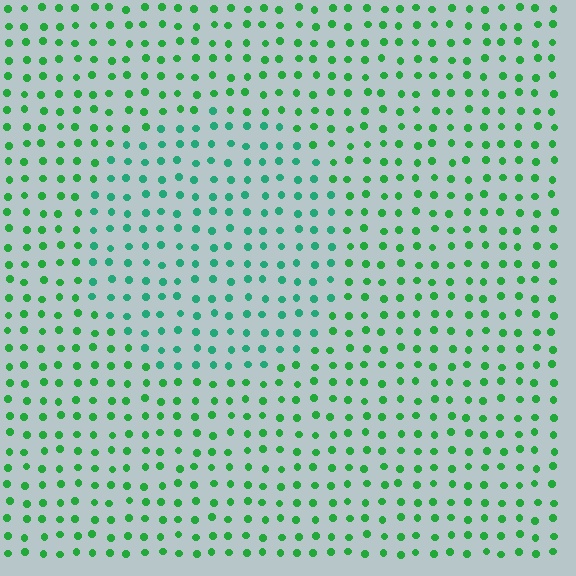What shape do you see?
I see a circle.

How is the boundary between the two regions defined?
The boundary is defined purely by a slight shift in hue (about 28 degrees). Spacing, size, and orientation are identical on both sides.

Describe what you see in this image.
The image is filled with small green elements in a uniform arrangement. A circle-shaped region is visible where the elements are tinted to a slightly different hue, forming a subtle color boundary.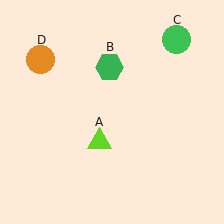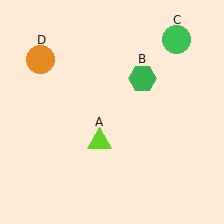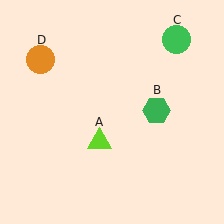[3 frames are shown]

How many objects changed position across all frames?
1 object changed position: green hexagon (object B).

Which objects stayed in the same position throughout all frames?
Lime triangle (object A) and green circle (object C) and orange circle (object D) remained stationary.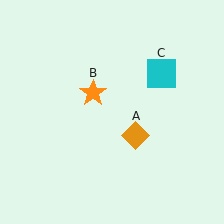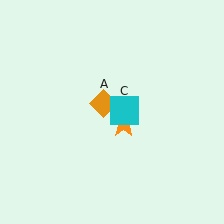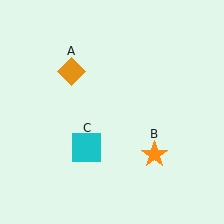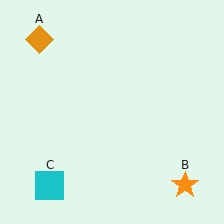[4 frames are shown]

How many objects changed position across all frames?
3 objects changed position: orange diamond (object A), orange star (object B), cyan square (object C).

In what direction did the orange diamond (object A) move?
The orange diamond (object A) moved up and to the left.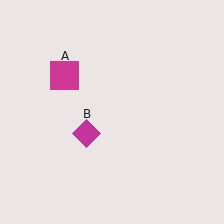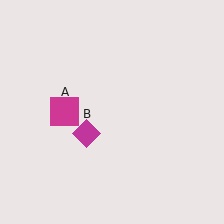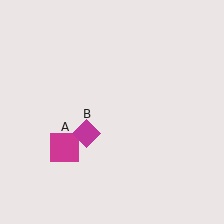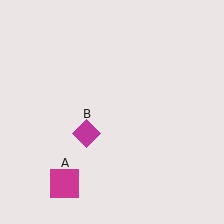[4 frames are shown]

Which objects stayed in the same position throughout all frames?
Magenta diamond (object B) remained stationary.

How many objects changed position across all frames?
1 object changed position: magenta square (object A).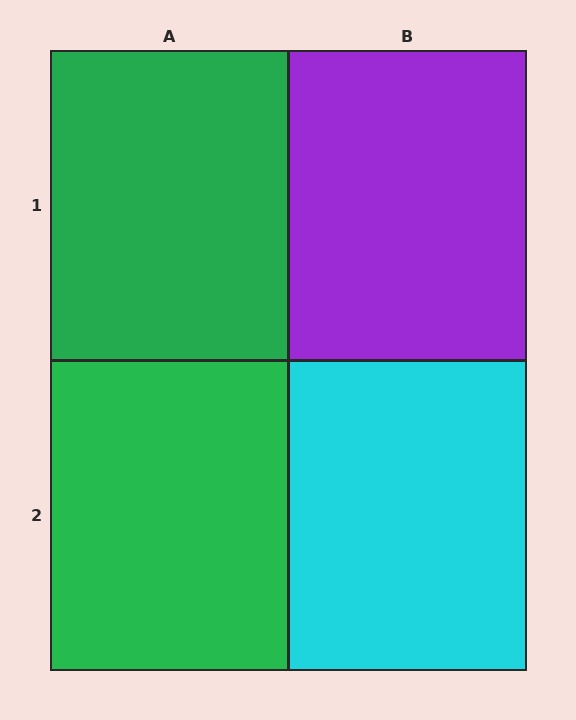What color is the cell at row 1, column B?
Purple.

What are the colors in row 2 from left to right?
Green, cyan.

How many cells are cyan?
1 cell is cyan.